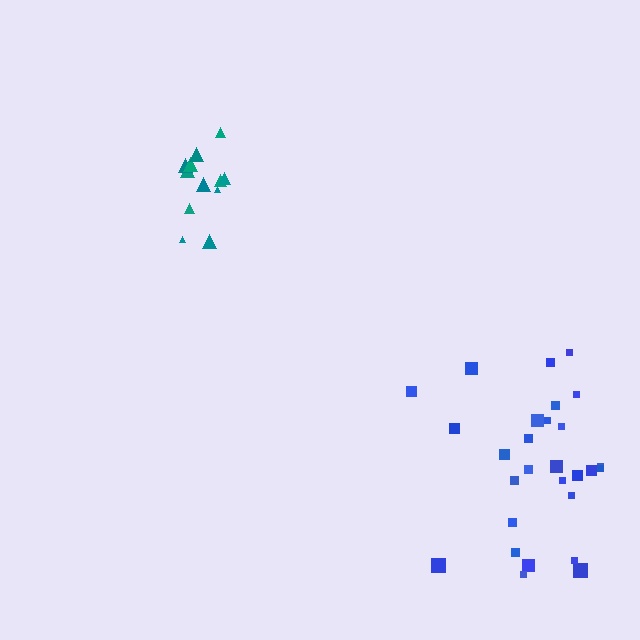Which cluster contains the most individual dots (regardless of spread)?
Blue (28).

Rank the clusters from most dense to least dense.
teal, blue.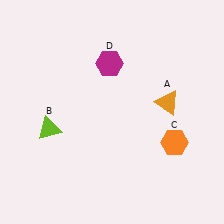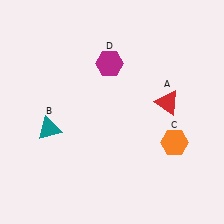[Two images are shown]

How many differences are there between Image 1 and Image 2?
There are 2 differences between the two images.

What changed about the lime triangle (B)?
In Image 1, B is lime. In Image 2, it changed to teal.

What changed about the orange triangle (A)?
In Image 1, A is orange. In Image 2, it changed to red.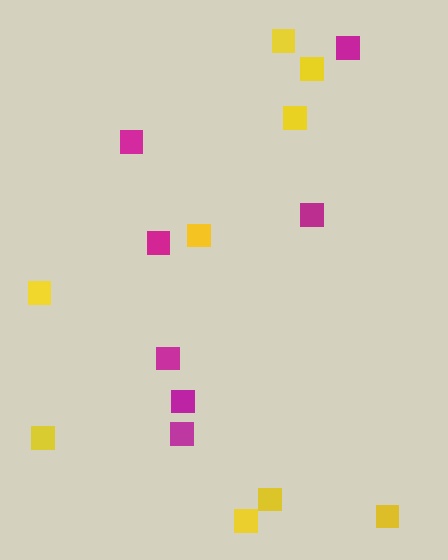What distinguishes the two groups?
There are 2 groups: one group of magenta squares (7) and one group of yellow squares (9).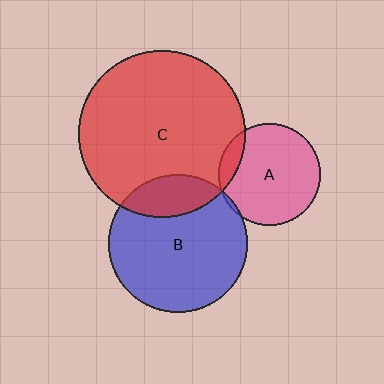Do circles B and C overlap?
Yes.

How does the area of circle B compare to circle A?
Approximately 1.8 times.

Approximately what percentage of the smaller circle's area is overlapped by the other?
Approximately 20%.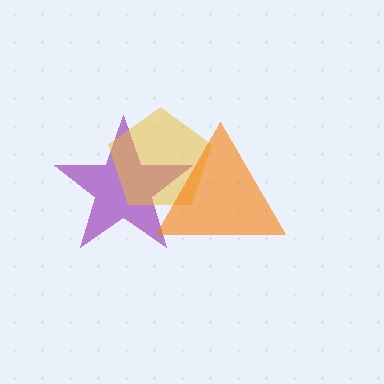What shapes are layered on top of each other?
The layered shapes are: a purple star, a yellow pentagon, an orange triangle.